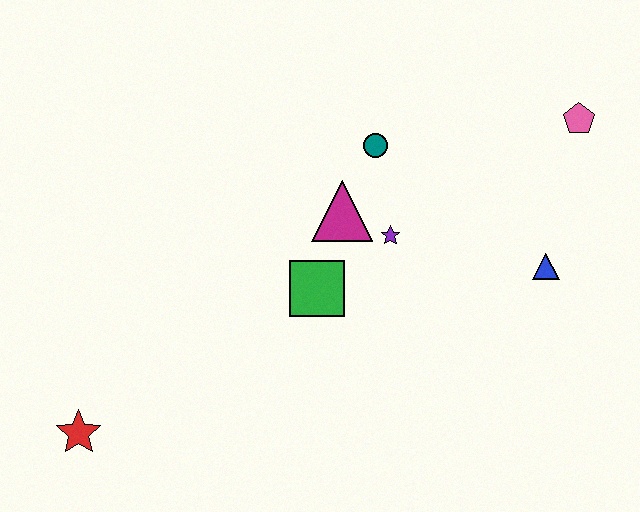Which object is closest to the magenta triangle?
The purple star is closest to the magenta triangle.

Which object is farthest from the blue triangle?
The red star is farthest from the blue triangle.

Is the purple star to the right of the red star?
Yes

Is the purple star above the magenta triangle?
No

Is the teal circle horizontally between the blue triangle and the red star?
Yes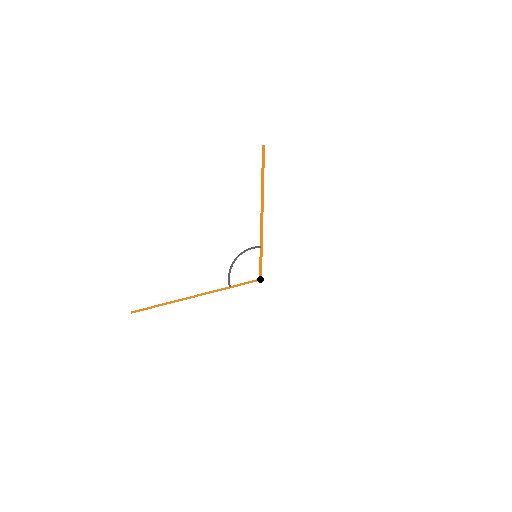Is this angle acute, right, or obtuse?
It is obtuse.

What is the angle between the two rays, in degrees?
Approximately 106 degrees.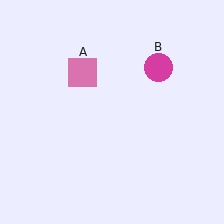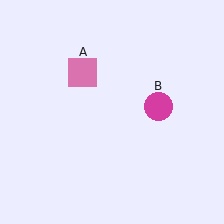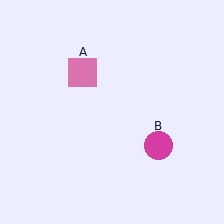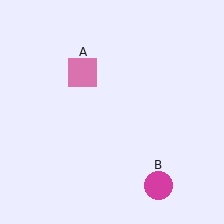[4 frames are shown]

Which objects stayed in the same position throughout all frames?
Pink square (object A) remained stationary.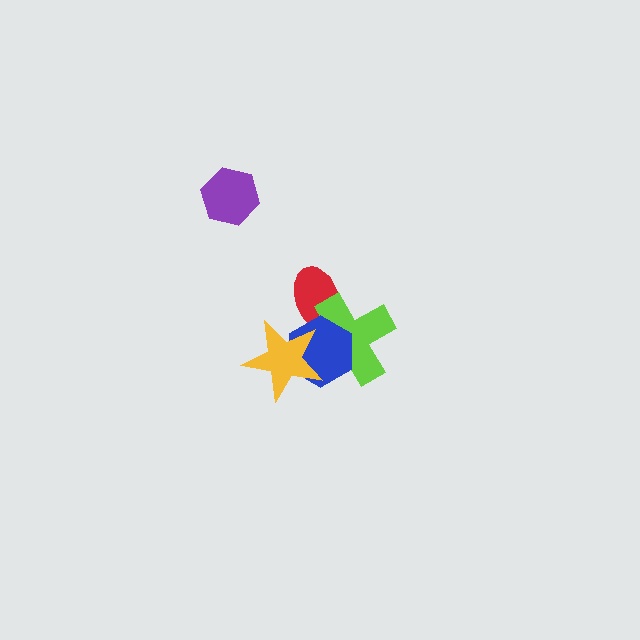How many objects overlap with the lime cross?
3 objects overlap with the lime cross.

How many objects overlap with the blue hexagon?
3 objects overlap with the blue hexagon.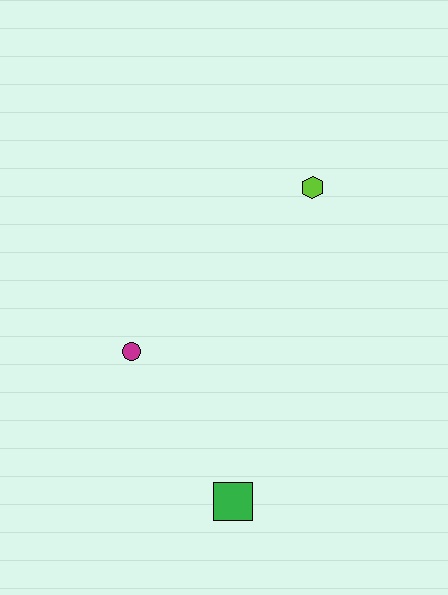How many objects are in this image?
There are 3 objects.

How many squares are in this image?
There is 1 square.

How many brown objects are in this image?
There are no brown objects.